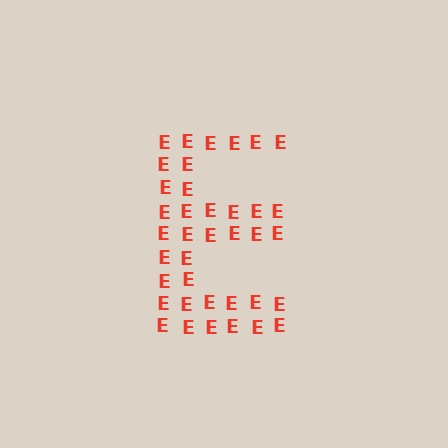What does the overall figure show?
The overall figure shows the letter E.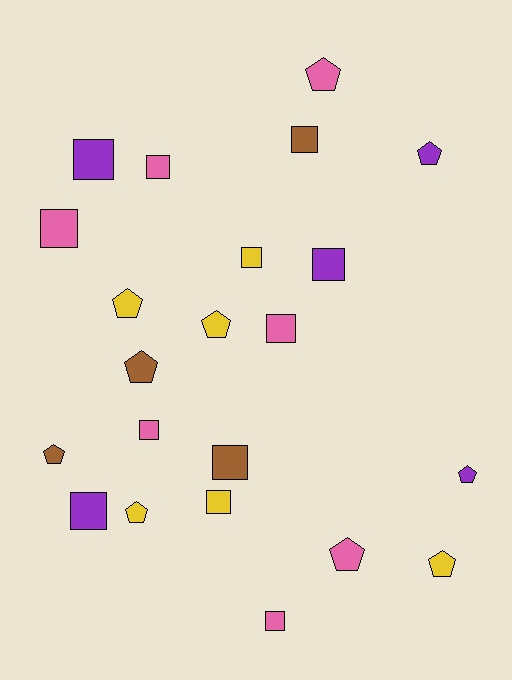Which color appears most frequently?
Pink, with 7 objects.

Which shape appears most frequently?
Square, with 12 objects.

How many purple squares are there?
There are 3 purple squares.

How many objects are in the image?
There are 22 objects.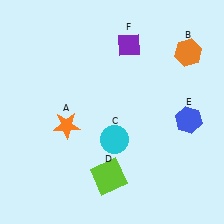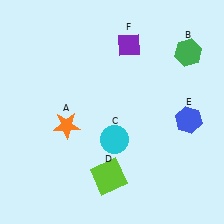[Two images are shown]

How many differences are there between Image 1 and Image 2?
There is 1 difference between the two images.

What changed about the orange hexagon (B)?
In Image 1, B is orange. In Image 2, it changed to green.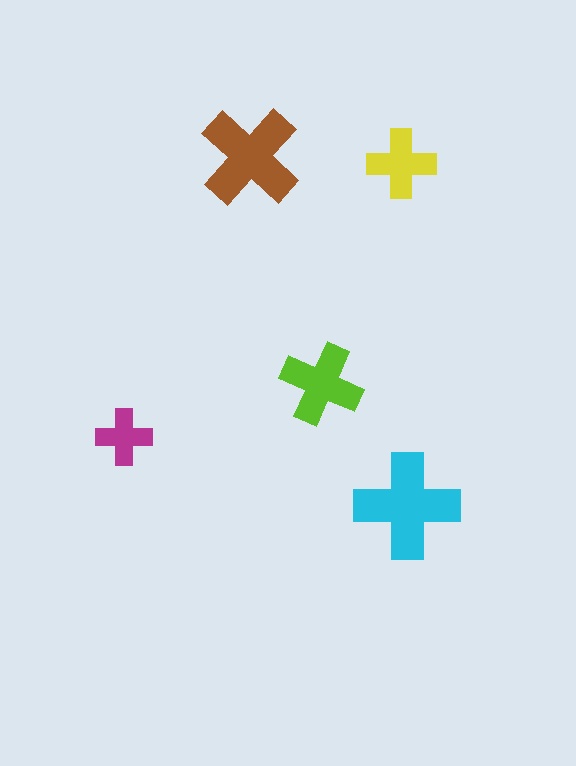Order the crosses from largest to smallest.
the cyan one, the brown one, the lime one, the yellow one, the magenta one.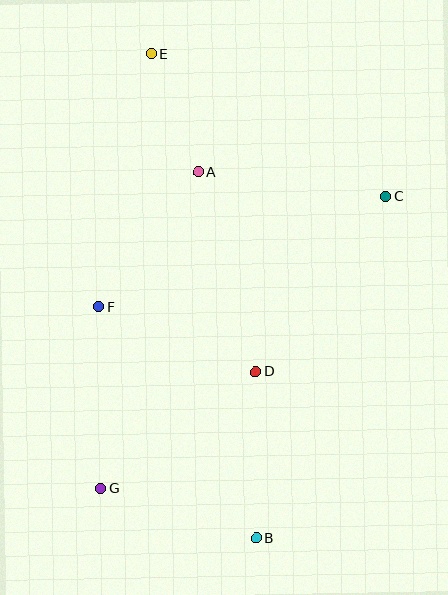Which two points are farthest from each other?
Points B and E are farthest from each other.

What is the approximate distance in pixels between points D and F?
The distance between D and F is approximately 170 pixels.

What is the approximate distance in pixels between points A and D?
The distance between A and D is approximately 208 pixels.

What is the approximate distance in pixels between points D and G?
The distance between D and G is approximately 194 pixels.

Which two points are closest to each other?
Points A and E are closest to each other.